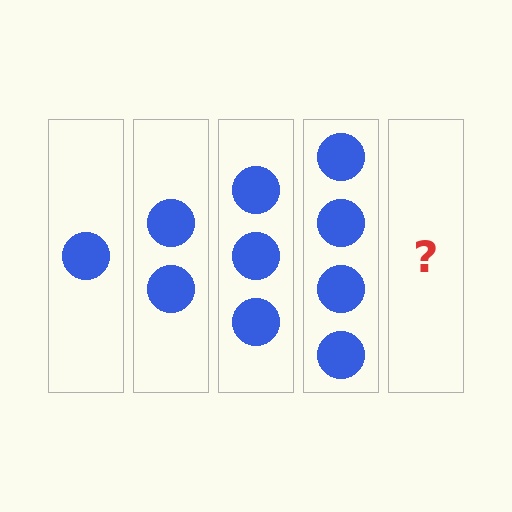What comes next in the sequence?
The next element should be 5 circles.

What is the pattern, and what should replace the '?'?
The pattern is that each step adds one more circle. The '?' should be 5 circles.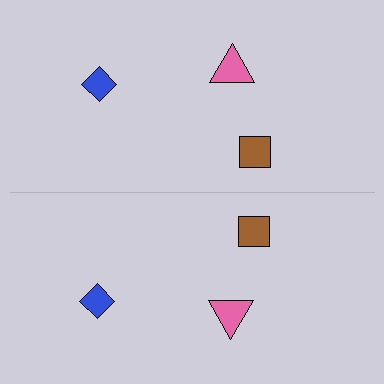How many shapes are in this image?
There are 6 shapes in this image.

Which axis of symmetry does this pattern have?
The pattern has a horizontal axis of symmetry running through the center of the image.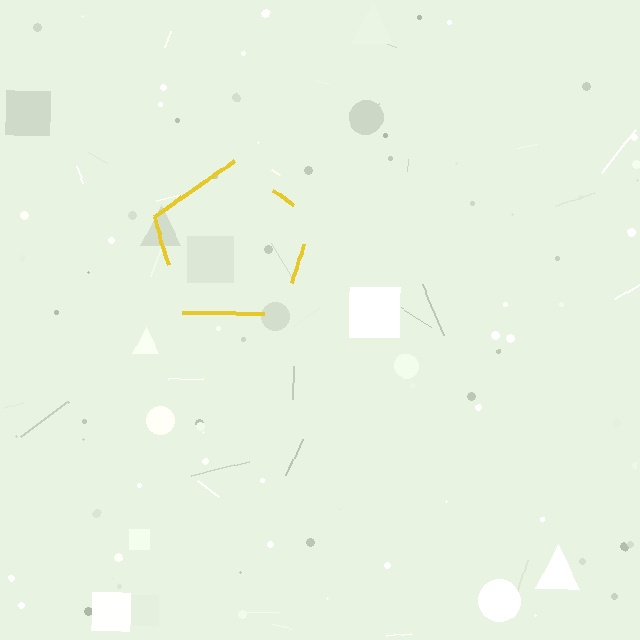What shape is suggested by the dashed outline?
The dashed outline suggests a pentagon.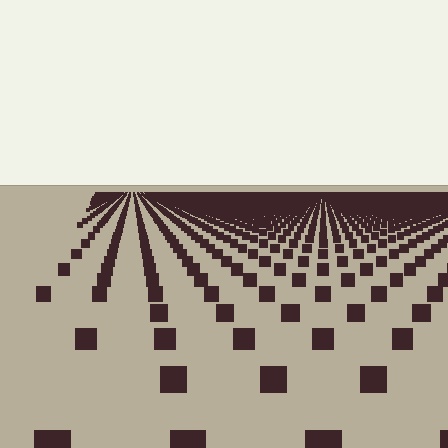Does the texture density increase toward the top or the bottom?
Density increases toward the top.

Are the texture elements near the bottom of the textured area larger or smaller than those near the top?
Larger. Near the bottom, elements are closer to the viewer and appear at a bigger on-screen size.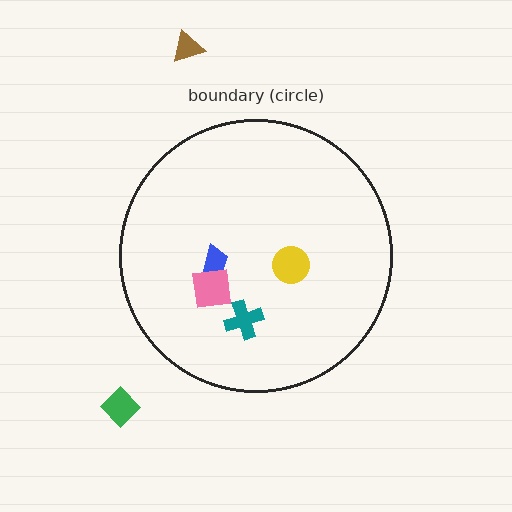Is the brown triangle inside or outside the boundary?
Outside.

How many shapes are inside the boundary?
4 inside, 2 outside.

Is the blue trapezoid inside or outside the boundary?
Inside.